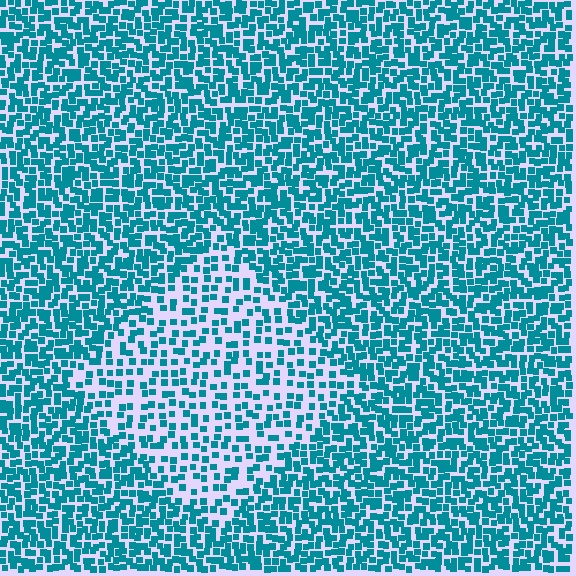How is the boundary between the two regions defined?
The boundary is defined by a change in element density (approximately 2.0x ratio). All elements are the same color, size, and shape.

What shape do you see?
I see a diamond.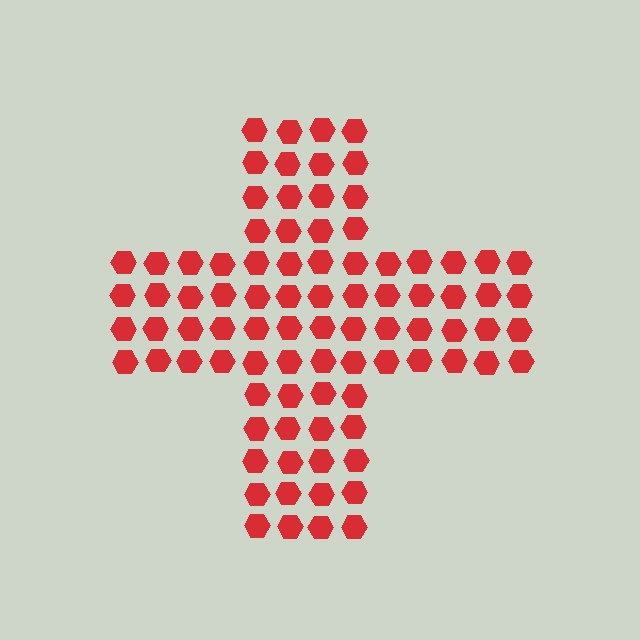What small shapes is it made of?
It is made of small hexagons.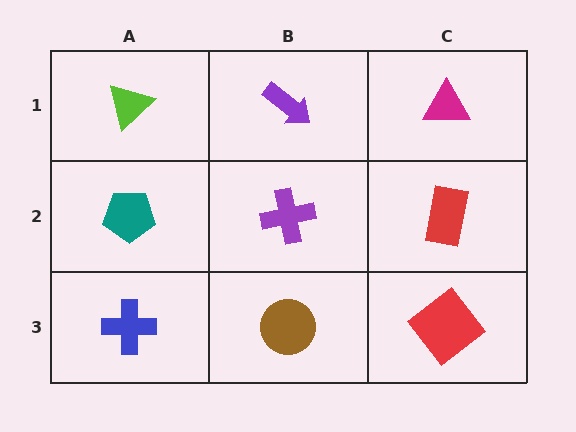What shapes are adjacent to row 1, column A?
A teal pentagon (row 2, column A), a purple arrow (row 1, column B).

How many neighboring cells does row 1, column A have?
2.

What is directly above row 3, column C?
A red rectangle.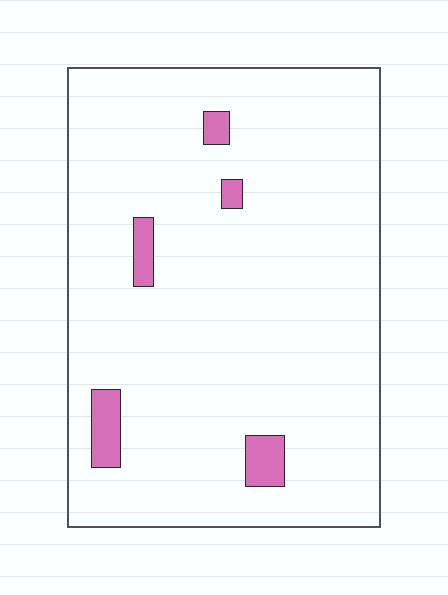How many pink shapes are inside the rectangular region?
5.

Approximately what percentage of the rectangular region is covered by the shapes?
Approximately 5%.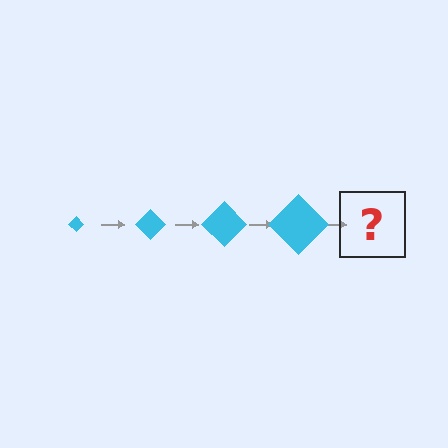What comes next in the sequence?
The next element should be a cyan diamond, larger than the previous one.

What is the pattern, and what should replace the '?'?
The pattern is that the diamond gets progressively larger each step. The '?' should be a cyan diamond, larger than the previous one.